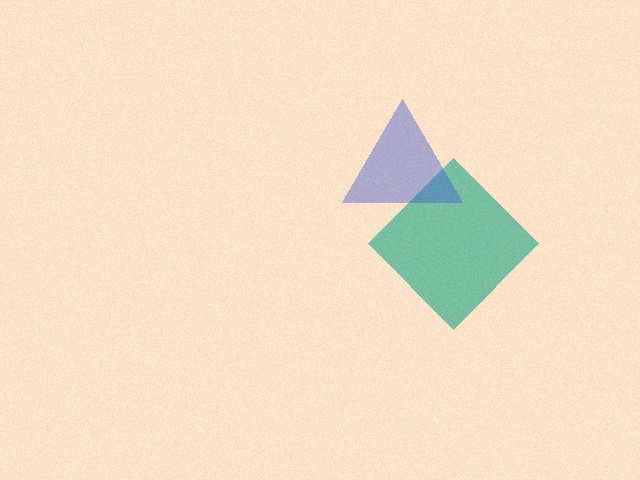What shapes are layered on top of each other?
The layered shapes are: a teal diamond, a blue triangle.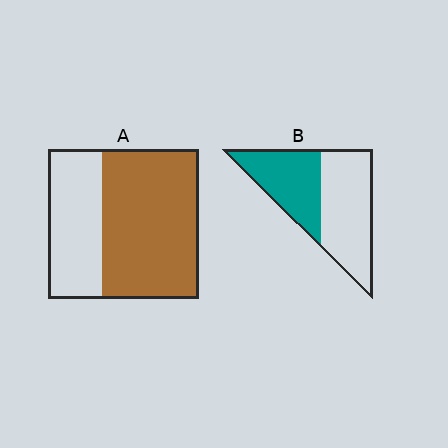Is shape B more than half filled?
No.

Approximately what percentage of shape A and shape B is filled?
A is approximately 65% and B is approximately 45%.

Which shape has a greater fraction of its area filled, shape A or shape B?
Shape A.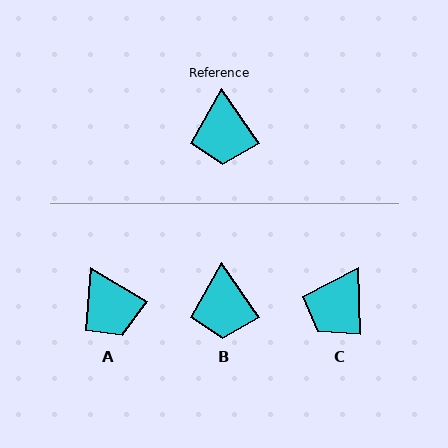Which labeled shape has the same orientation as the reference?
B.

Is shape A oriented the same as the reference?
No, it is off by about 25 degrees.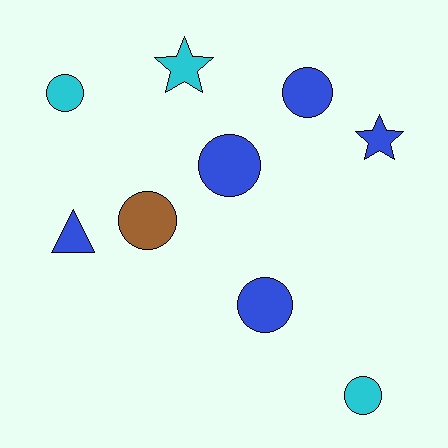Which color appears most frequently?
Blue, with 5 objects.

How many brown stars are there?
There are no brown stars.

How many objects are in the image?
There are 9 objects.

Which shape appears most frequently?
Circle, with 6 objects.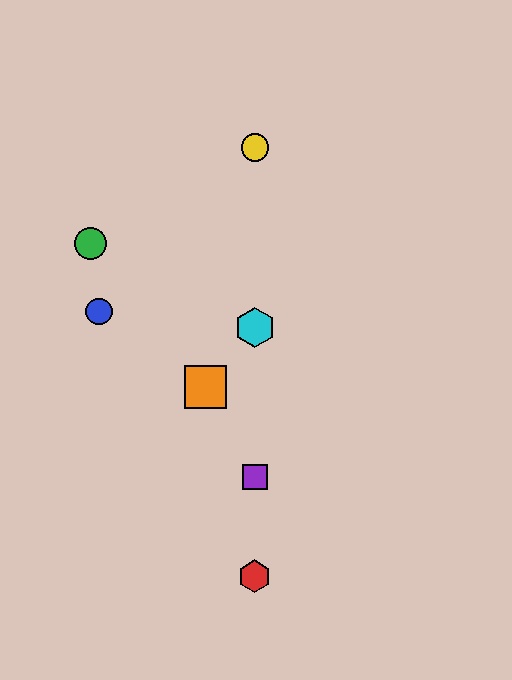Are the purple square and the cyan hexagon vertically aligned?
Yes, both are at x≈255.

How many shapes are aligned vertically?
4 shapes (the red hexagon, the yellow circle, the purple square, the cyan hexagon) are aligned vertically.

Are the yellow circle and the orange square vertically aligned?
No, the yellow circle is at x≈255 and the orange square is at x≈205.